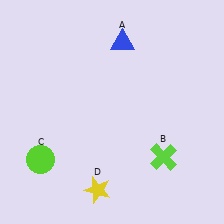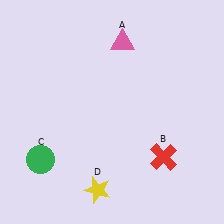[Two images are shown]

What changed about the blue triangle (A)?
In Image 1, A is blue. In Image 2, it changed to pink.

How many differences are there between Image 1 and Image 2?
There are 3 differences between the two images.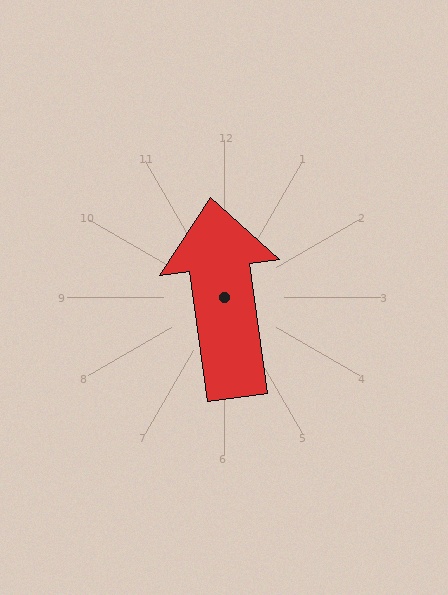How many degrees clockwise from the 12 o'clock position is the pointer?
Approximately 352 degrees.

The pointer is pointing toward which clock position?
Roughly 12 o'clock.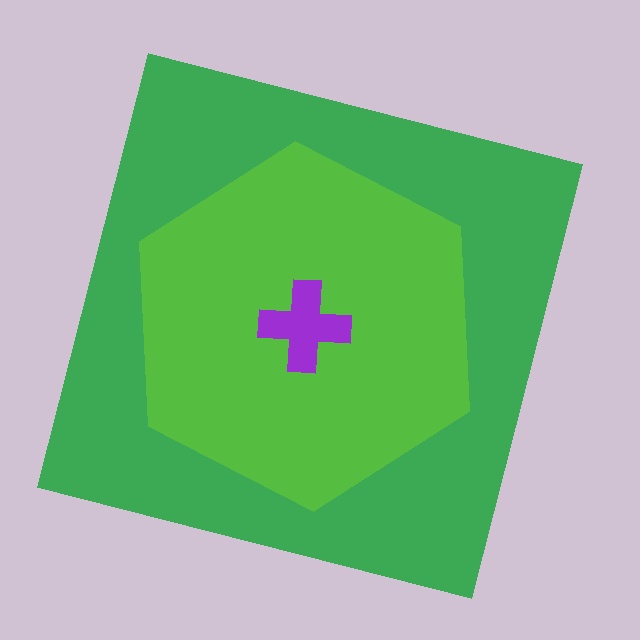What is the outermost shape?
The green square.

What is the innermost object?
The purple cross.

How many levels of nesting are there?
3.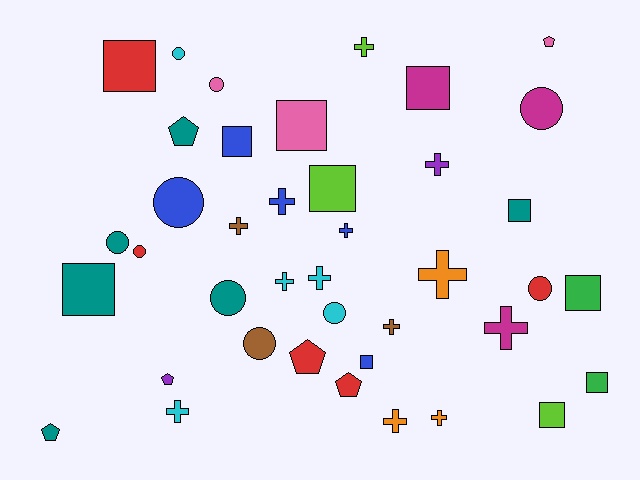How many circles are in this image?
There are 10 circles.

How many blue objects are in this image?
There are 5 blue objects.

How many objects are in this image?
There are 40 objects.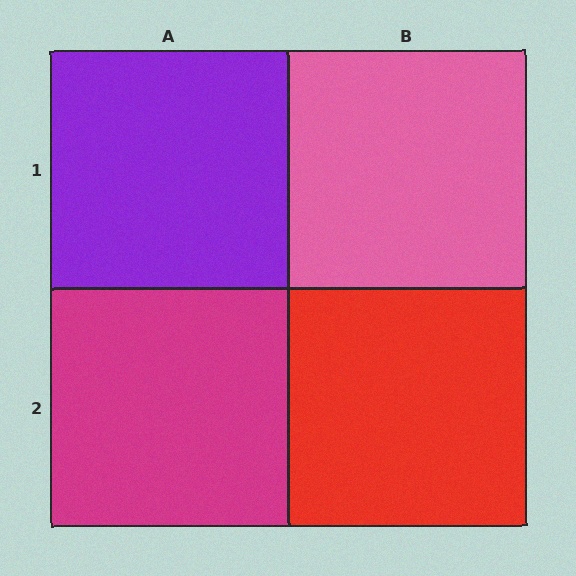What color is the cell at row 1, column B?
Pink.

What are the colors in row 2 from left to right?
Magenta, red.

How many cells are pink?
1 cell is pink.